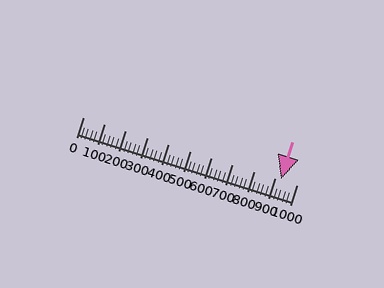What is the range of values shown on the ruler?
The ruler shows values from 0 to 1000.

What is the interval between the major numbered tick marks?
The major tick marks are spaced 100 units apart.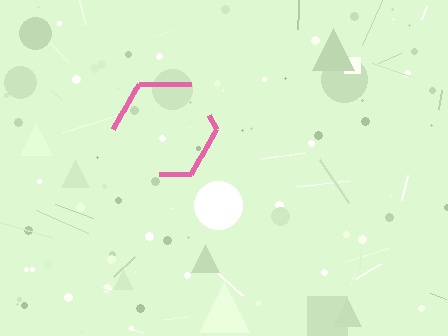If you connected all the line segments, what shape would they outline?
They would outline a hexagon.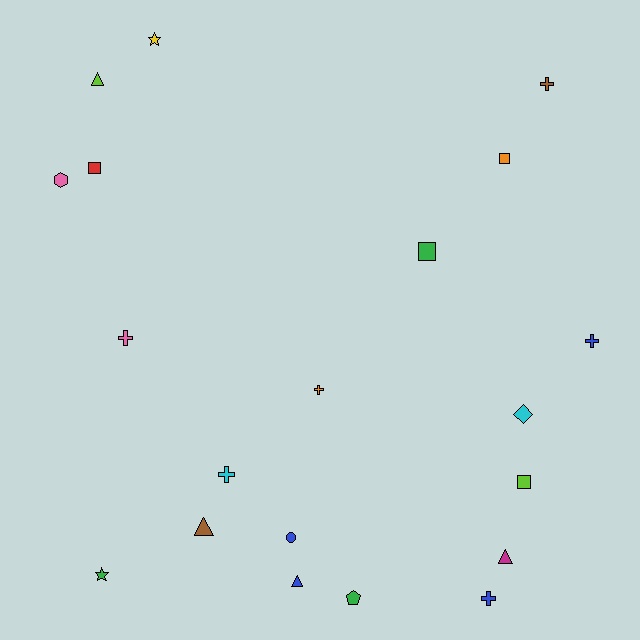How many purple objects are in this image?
There are no purple objects.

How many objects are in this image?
There are 20 objects.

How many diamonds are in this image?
There is 1 diamond.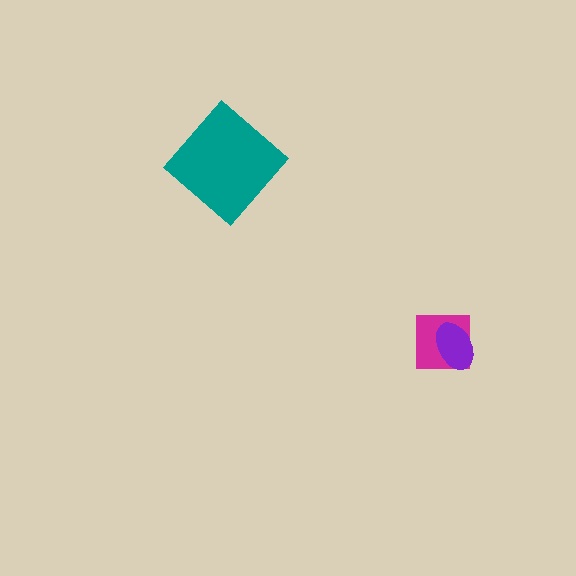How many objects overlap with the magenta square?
1 object overlaps with the magenta square.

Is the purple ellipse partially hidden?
No, no other shape covers it.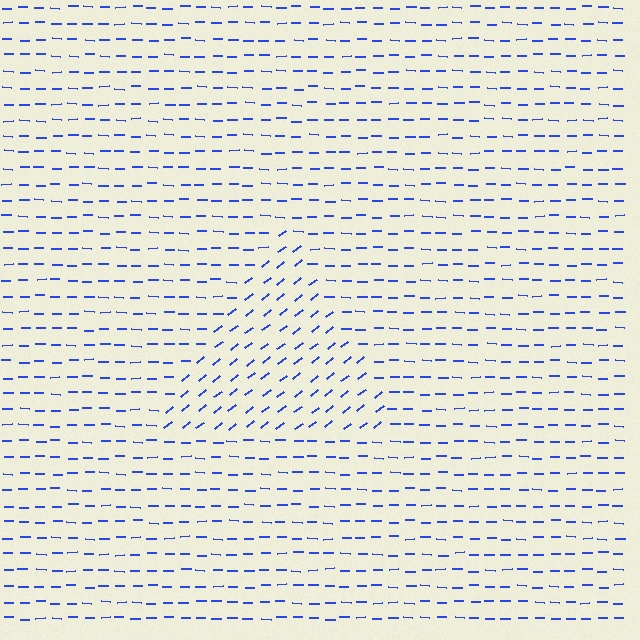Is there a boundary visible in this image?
Yes, there is a texture boundary formed by a change in line orientation.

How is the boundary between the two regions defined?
The boundary is defined purely by a change in line orientation (approximately 39 degrees difference). All lines are the same color and thickness.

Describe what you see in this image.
The image is filled with small blue line segments. A triangle region in the image has lines oriented differently from the surrounding lines, creating a visible texture boundary.